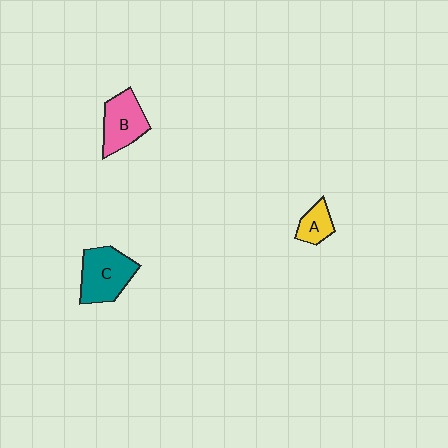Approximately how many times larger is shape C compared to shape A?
Approximately 2.2 times.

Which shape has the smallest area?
Shape A (yellow).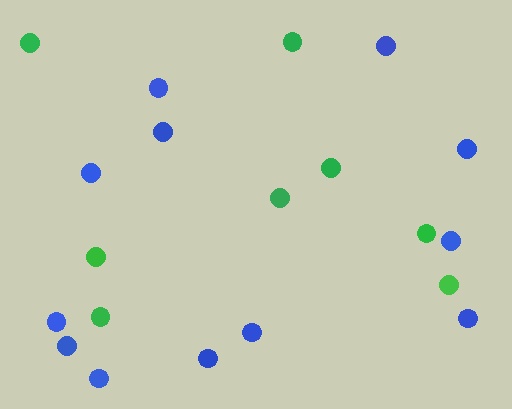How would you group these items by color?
There are 2 groups: one group of green circles (8) and one group of blue circles (12).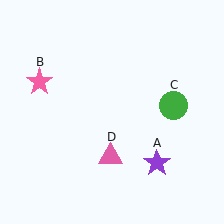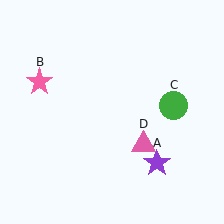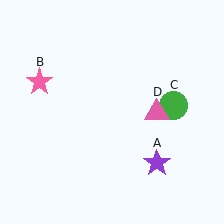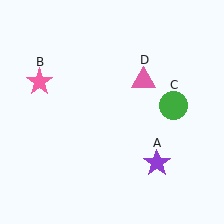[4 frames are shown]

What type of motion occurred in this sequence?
The pink triangle (object D) rotated counterclockwise around the center of the scene.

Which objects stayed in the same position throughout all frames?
Purple star (object A) and pink star (object B) and green circle (object C) remained stationary.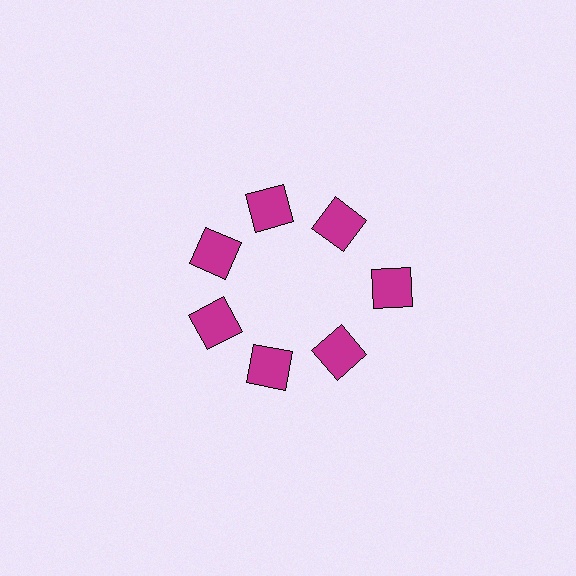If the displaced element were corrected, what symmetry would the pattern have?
It would have 7-fold rotational symmetry — the pattern would map onto itself every 51 degrees.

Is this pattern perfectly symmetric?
No. The 7 magenta squares are arranged in a ring, but one element near the 3 o'clock position is pushed outward from the center, breaking the 7-fold rotational symmetry.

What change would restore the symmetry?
The symmetry would be restored by moving it inward, back onto the ring so that all 7 squares sit at equal angles and equal distance from the center.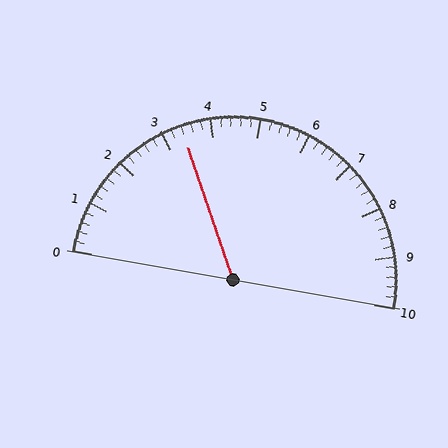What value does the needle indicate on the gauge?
The needle indicates approximately 3.4.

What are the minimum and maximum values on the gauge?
The gauge ranges from 0 to 10.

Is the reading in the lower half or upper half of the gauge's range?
The reading is in the lower half of the range (0 to 10).